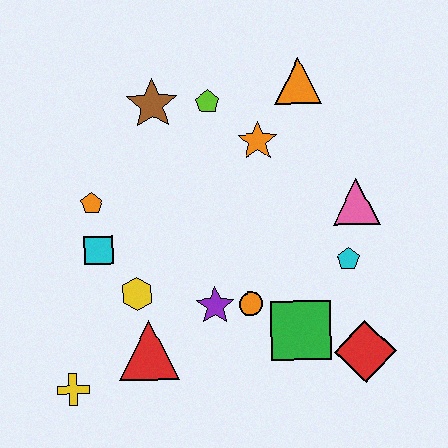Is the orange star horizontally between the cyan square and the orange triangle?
Yes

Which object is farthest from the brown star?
The red diamond is farthest from the brown star.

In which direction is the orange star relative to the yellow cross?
The orange star is above the yellow cross.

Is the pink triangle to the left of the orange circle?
No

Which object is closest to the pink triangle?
The cyan pentagon is closest to the pink triangle.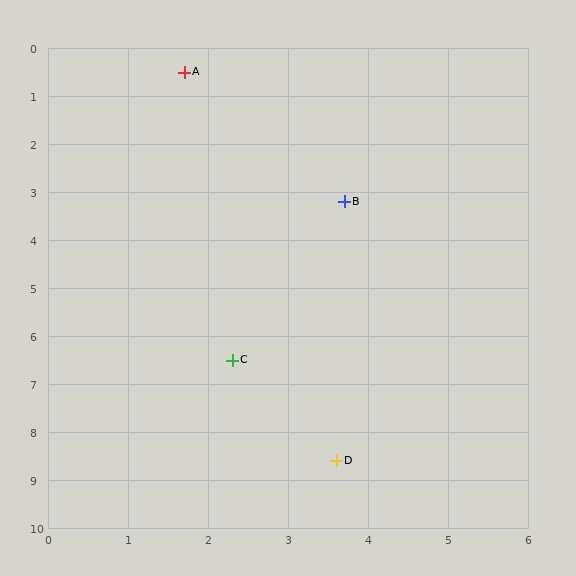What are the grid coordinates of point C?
Point C is at approximately (2.3, 6.5).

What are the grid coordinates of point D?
Point D is at approximately (3.6, 8.6).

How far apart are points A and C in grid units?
Points A and C are about 6.0 grid units apart.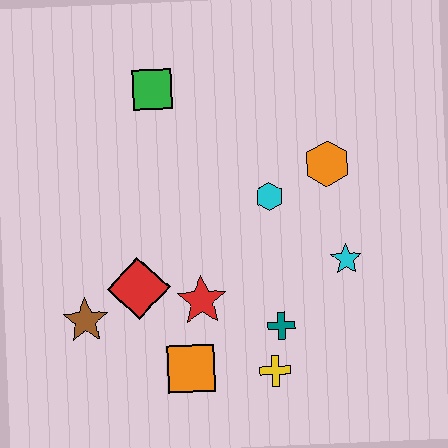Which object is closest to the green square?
The cyan hexagon is closest to the green square.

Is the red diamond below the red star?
No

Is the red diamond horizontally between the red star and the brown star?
Yes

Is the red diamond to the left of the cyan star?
Yes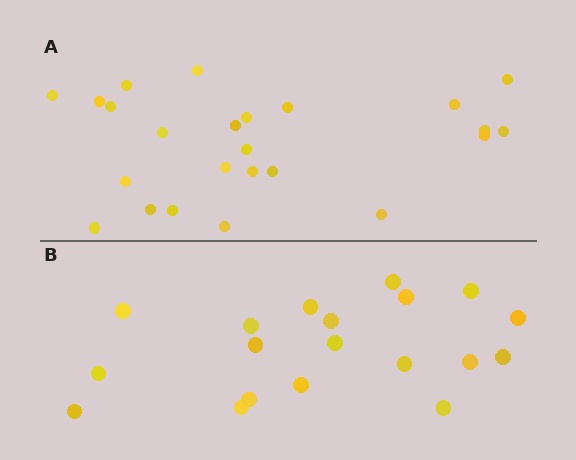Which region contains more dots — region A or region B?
Region A (the top region) has more dots.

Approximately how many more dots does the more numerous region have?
Region A has about 5 more dots than region B.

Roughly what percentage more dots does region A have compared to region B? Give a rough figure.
About 25% more.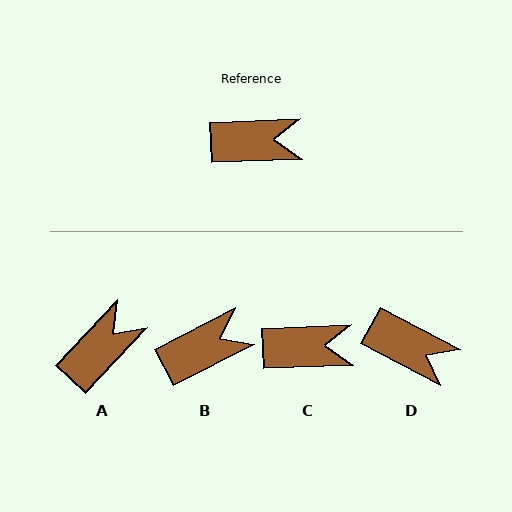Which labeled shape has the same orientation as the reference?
C.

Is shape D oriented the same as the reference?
No, it is off by about 30 degrees.